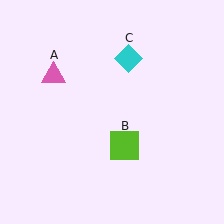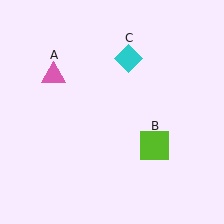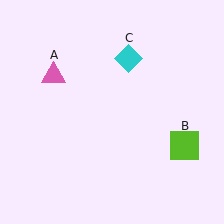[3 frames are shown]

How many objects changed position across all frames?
1 object changed position: lime square (object B).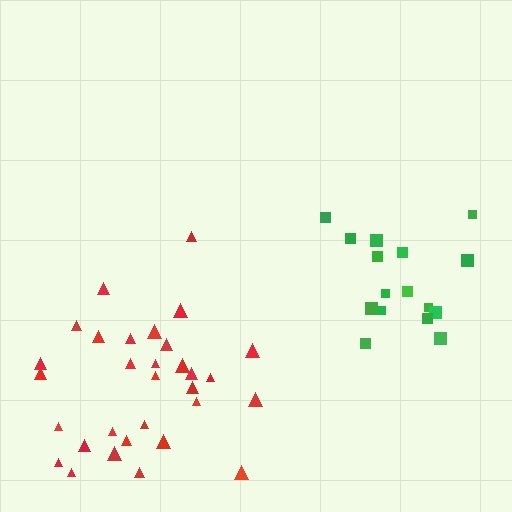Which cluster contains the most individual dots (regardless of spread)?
Red (31).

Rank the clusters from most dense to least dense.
red, green.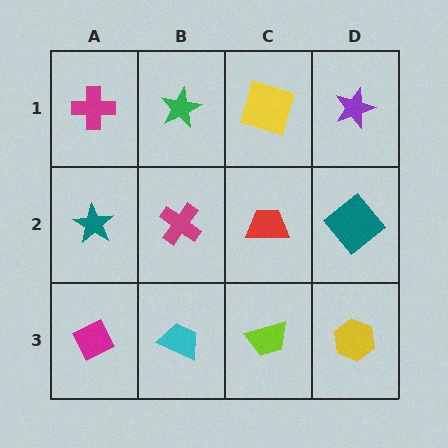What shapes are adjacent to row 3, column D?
A teal diamond (row 2, column D), a lime trapezoid (row 3, column C).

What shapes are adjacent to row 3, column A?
A teal star (row 2, column A), a cyan trapezoid (row 3, column B).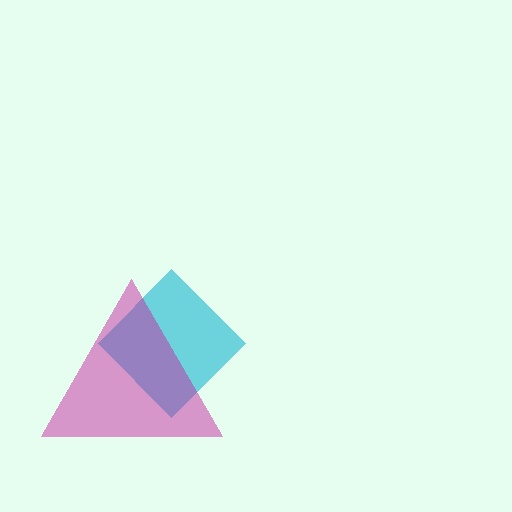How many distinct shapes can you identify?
There are 2 distinct shapes: a cyan diamond, a magenta triangle.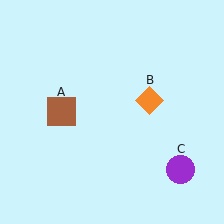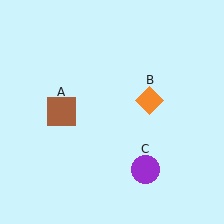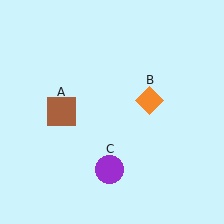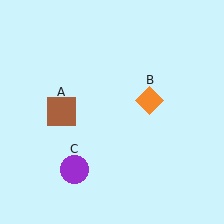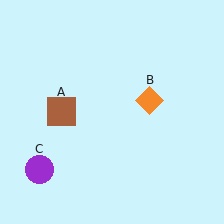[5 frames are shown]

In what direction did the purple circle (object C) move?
The purple circle (object C) moved left.